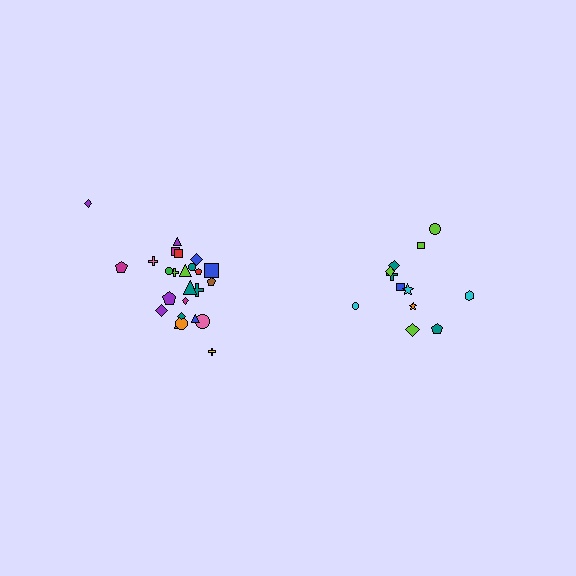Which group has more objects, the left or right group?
The left group.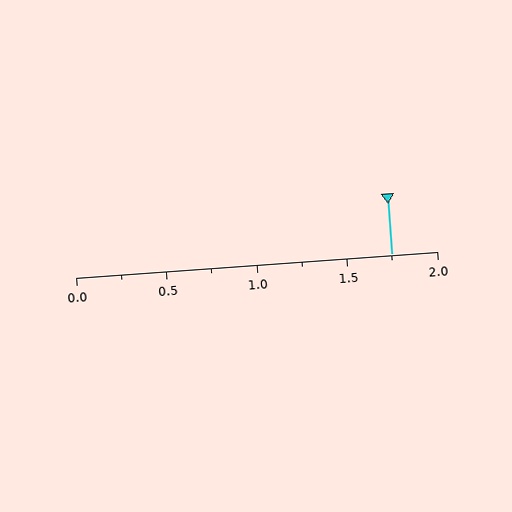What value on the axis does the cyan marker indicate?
The marker indicates approximately 1.75.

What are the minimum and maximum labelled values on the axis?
The axis runs from 0.0 to 2.0.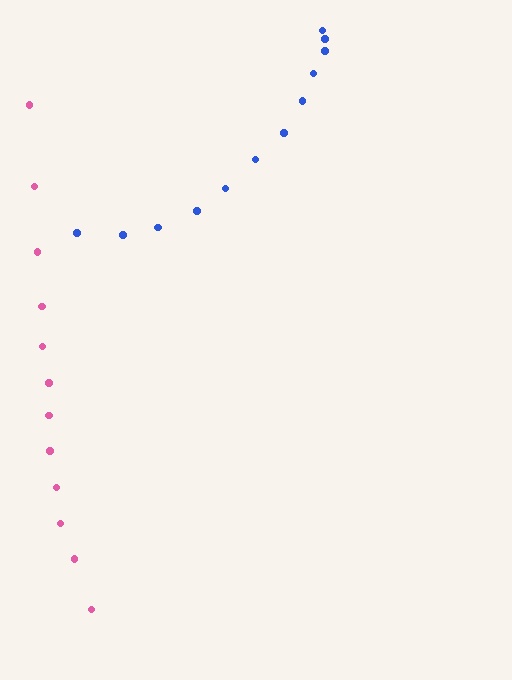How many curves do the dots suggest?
There are 2 distinct paths.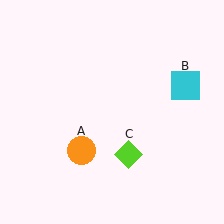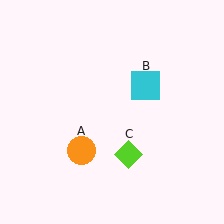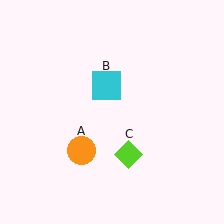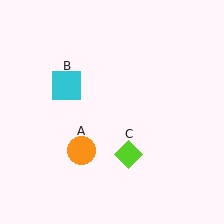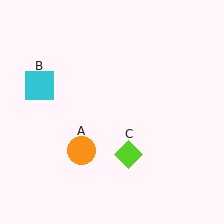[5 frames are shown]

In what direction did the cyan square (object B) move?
The cyan square (object B) moved left.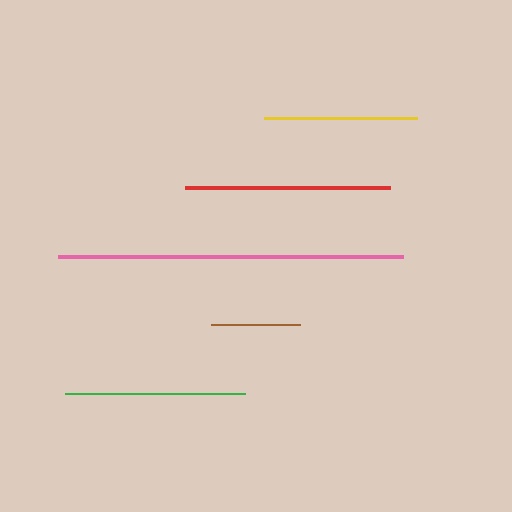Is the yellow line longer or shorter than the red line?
The red line is longer than the yellow line.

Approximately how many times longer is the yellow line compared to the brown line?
The yellow line is approximately 1.7 times the length of the brown line.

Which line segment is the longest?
The pink line is the longest at approximately 346 pixels.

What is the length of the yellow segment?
The yellow segment is approximately 154 pixels long.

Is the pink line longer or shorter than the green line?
The pink line is longer than the green line.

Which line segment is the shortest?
The brown line is the shortest at approximately 90 pixels.